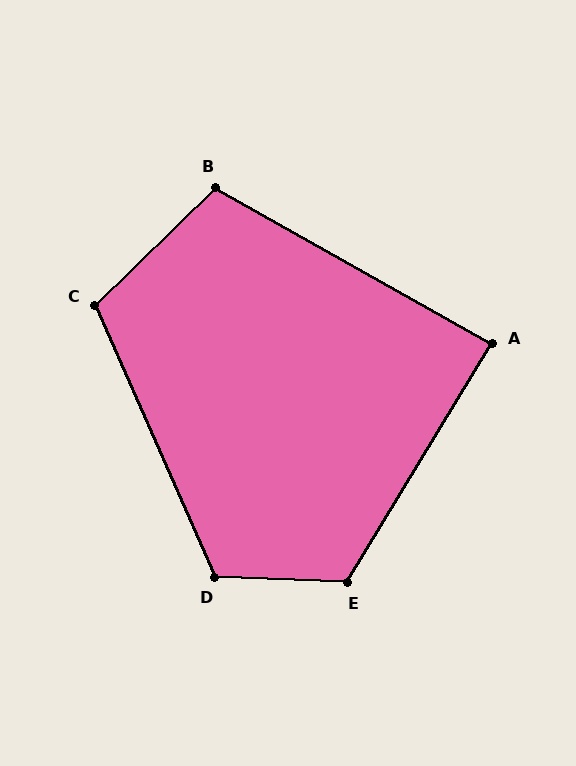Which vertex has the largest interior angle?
E, at approximately 119 degrees.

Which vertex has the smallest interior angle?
A, at approximately 88 degrees.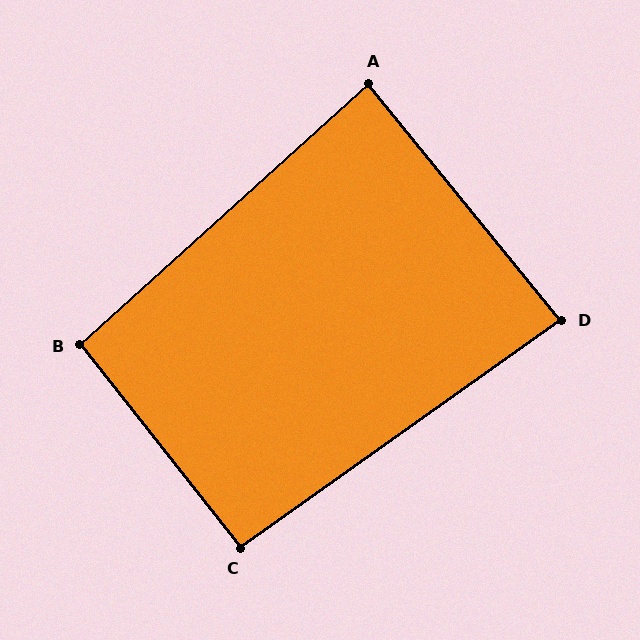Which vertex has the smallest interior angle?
D, at approximately 86 degrees.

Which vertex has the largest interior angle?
B, at approximately 94 degrees.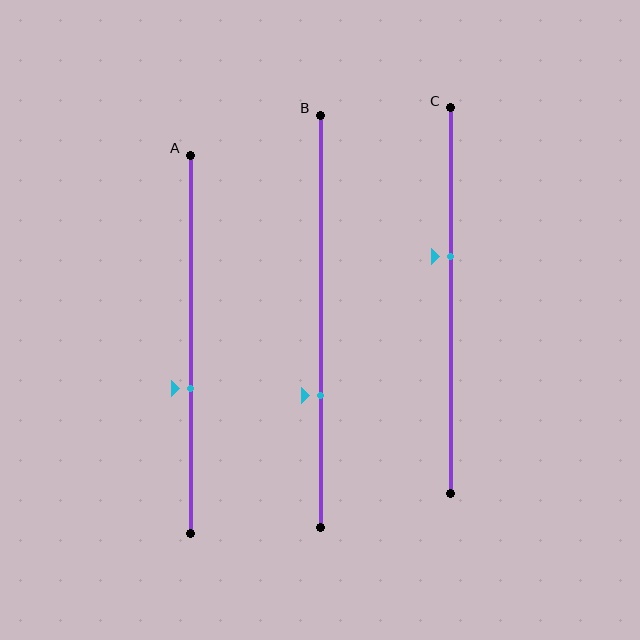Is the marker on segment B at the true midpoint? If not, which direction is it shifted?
No, the marker on segment B is shifted downward by about 18% of the segment length.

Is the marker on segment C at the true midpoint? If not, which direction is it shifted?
No, the marker on segment C is shifted upward by about 11% of the segment length.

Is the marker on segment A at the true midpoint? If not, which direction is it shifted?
No, the marker on segment A is shifted downward by about 12% of the segment length.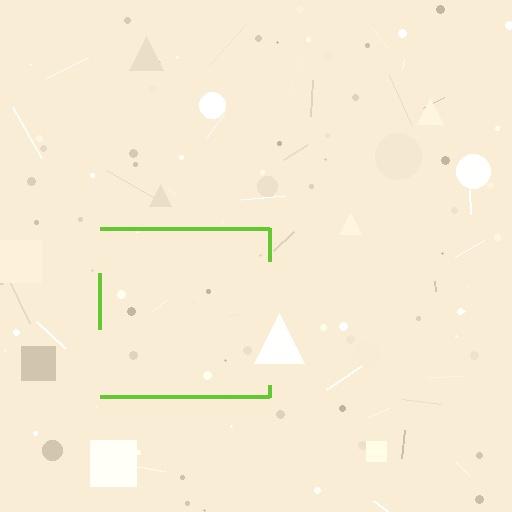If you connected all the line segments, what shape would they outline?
They would outline a square.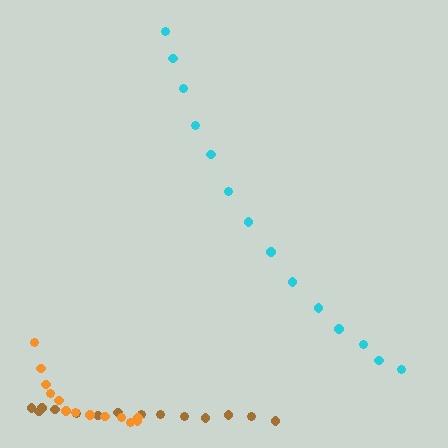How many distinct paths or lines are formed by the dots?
There are 3 distinct paths.